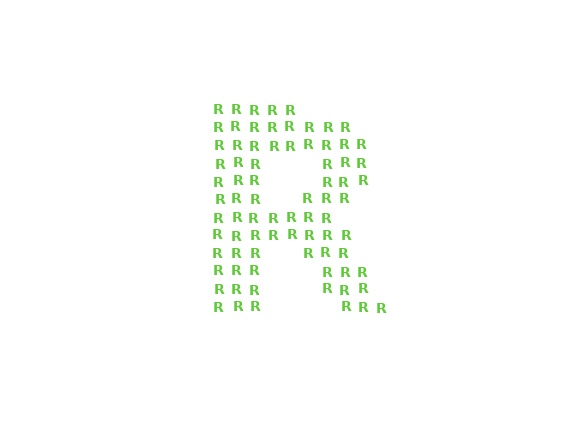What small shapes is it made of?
It is made of small letter R's.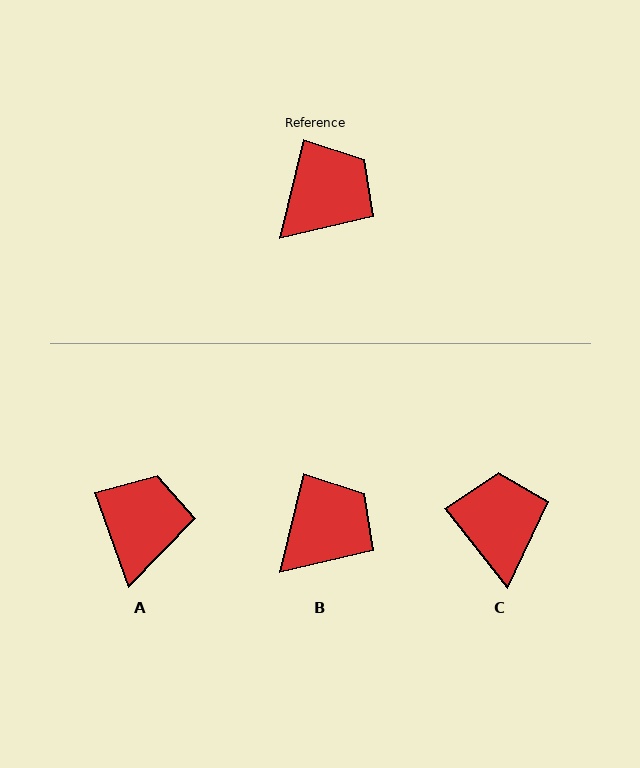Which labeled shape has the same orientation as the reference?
B.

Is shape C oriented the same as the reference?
No, it is off by about 51 degrees.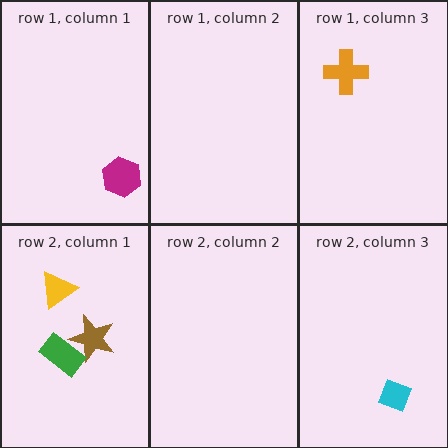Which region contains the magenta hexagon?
The row 1, column 1 region.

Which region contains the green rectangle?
The row 2, column 1 region.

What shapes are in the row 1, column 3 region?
The orange cross.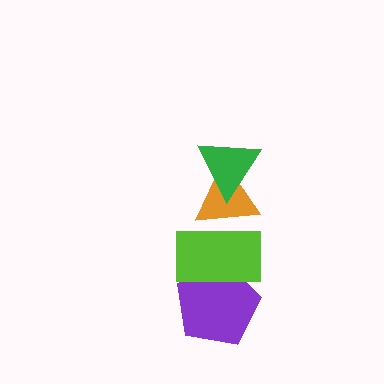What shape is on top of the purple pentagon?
The lime rectangle is on top of the purple pentagon.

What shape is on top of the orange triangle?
The green triangle is on top of the orange triangle.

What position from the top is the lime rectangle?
The lime rectangle is 3rd from the top.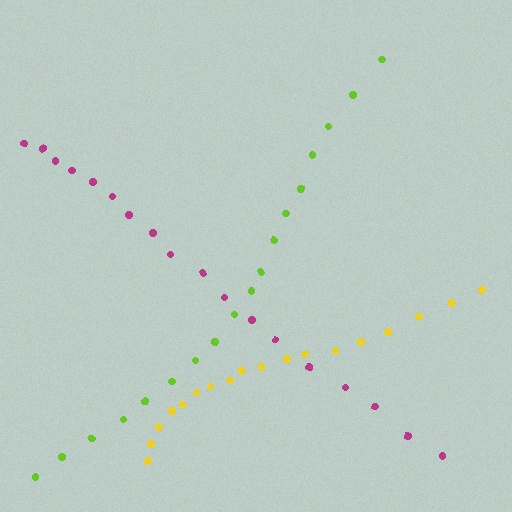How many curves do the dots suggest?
There are 3 distinct paths.